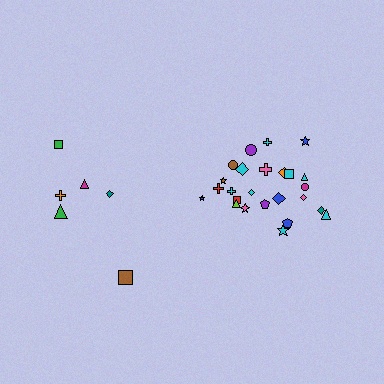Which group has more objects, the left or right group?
The right group.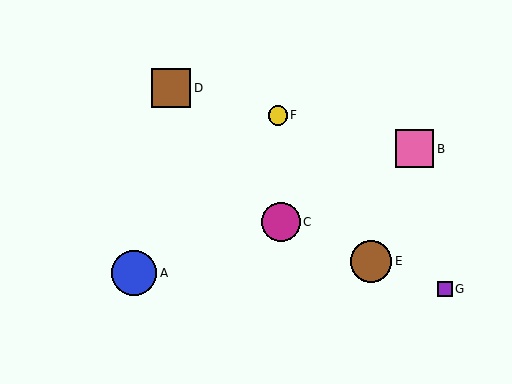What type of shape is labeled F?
Shape F is a yellow circle.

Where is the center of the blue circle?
The center of the blue circle is at (134, 273).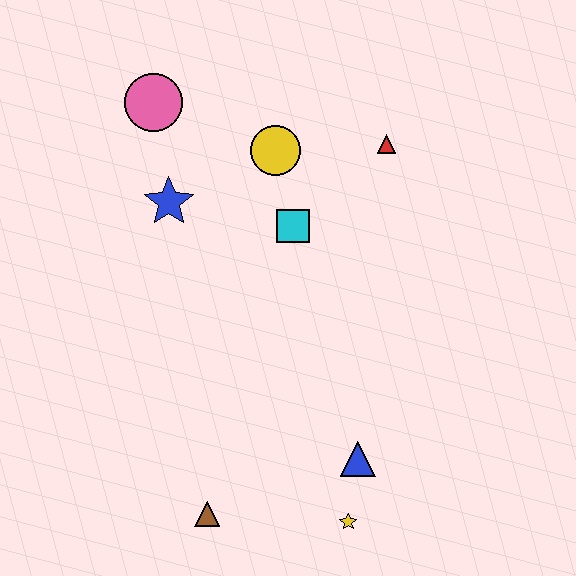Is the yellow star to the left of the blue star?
No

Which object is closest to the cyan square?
The yellow circle is closest to the cyan square.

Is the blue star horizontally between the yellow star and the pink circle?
Yes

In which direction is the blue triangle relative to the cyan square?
The blue triangle is below the cyan square.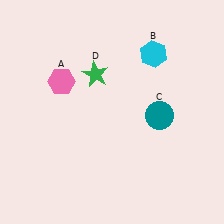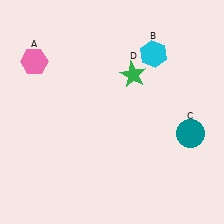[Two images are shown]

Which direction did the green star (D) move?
The green star (D) moved right.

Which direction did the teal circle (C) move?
The teal circle (C) moved right.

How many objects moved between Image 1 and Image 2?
3 objects moved between the two images.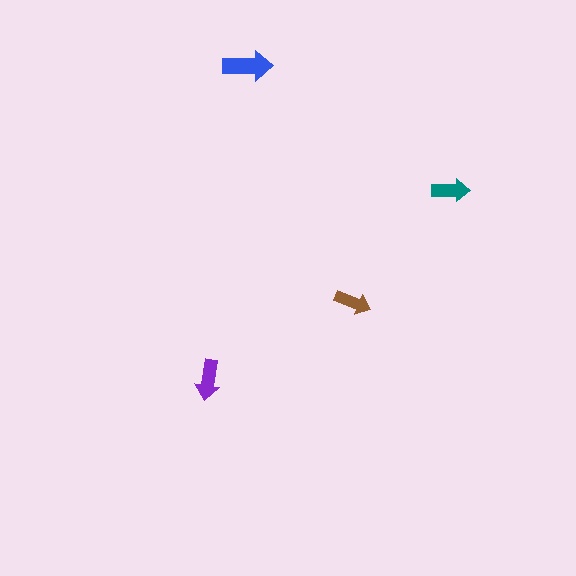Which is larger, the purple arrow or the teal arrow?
The purple one.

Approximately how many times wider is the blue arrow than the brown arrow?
About 1.5 times wider.